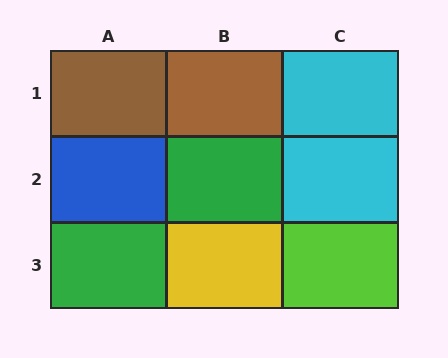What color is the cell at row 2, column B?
Green.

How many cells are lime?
1 cell is lime.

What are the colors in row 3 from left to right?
Green, yellow, lime.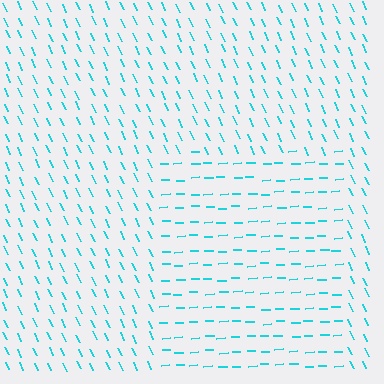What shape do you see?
I see a rectangle.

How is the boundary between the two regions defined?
The boundary is defined purely by a change in line orientation (approximately 68 degrees difference). All lines are the same color and thickness.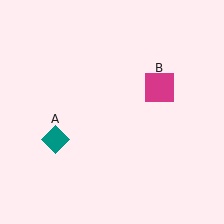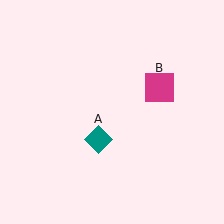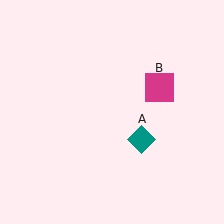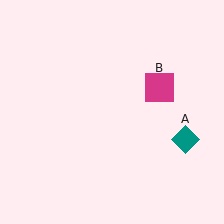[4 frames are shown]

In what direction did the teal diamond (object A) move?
The teal diamond (object A) moved right.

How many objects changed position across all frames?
1 object changed position: teal diamond (object A).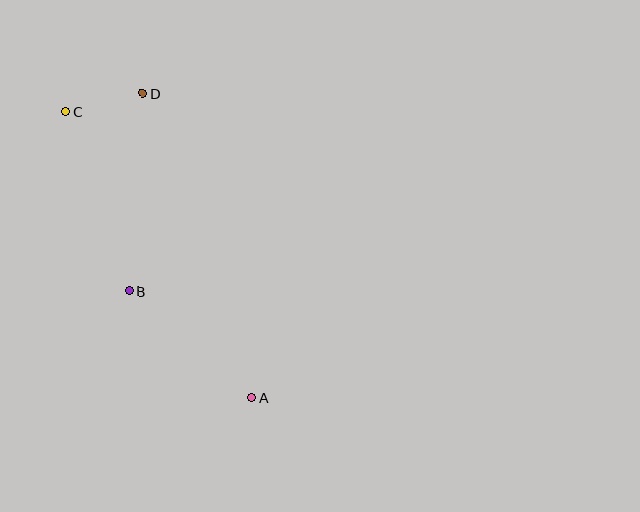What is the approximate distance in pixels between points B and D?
The distance between B and D is approximately 198 pixels.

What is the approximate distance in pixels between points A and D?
The distance between A and D is approximately 323 pixels.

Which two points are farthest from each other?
Points A and C are farthest from each other.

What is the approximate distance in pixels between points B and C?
The distance between B and C is approximately 190 pixels.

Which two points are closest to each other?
Points C and D are closest to each other.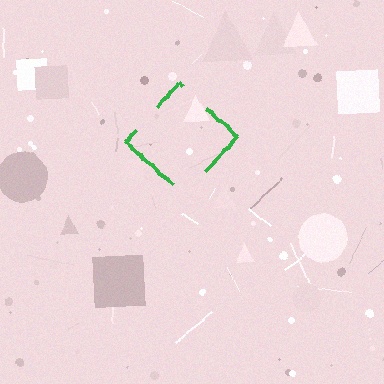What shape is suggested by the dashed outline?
The dashed outline suggests a diamond.